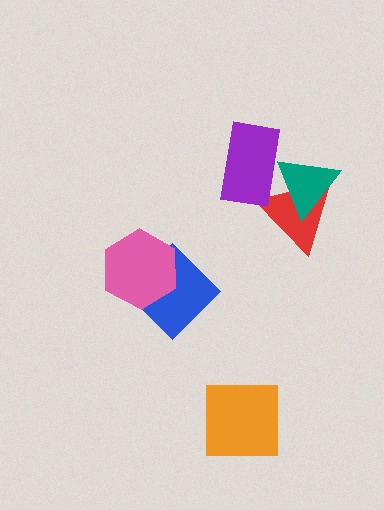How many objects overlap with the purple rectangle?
2 objects overlap with the purple rectangle.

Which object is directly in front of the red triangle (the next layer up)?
The teal triangle is directly in front of the red triangle.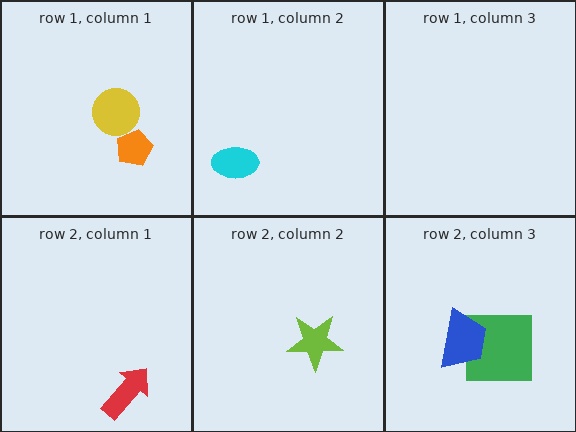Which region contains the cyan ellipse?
The row 1, column 2 region.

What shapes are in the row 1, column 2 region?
The cyan ellipse.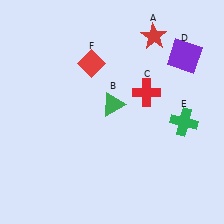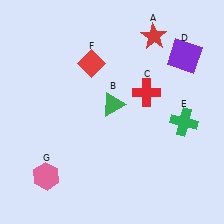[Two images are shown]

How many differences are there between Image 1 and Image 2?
There is 1 difference between the two images.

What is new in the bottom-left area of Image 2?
A pink hexagon (G) was added in the bottom-left area of Image 2.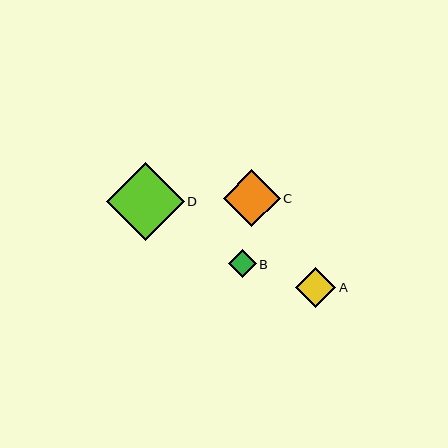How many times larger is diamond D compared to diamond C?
Diamond D is approximately 1.4 times the size of diamond C.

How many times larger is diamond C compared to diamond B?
Diamond C is approximately 2.0 times the size of diamond B.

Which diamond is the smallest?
Diamond B is the smallest with a size of approximately 28 pixels.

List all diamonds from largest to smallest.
From largest to smallest: D, C, A, B.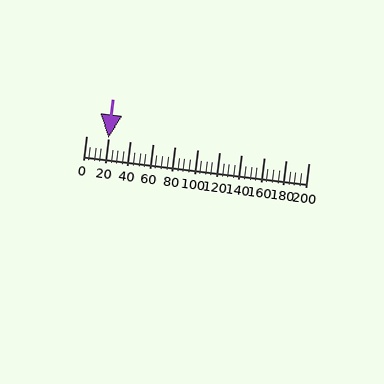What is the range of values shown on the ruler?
The ruler shows values from 0 to 200.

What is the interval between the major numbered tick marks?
The major tick marks are spaced 20 units apart.